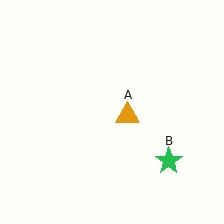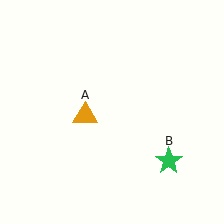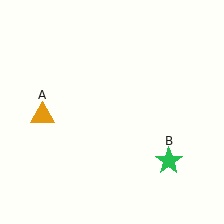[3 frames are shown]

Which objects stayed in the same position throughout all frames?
Green star (object B) remained stationary.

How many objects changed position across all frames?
1 object changed position: orange triangle (object A).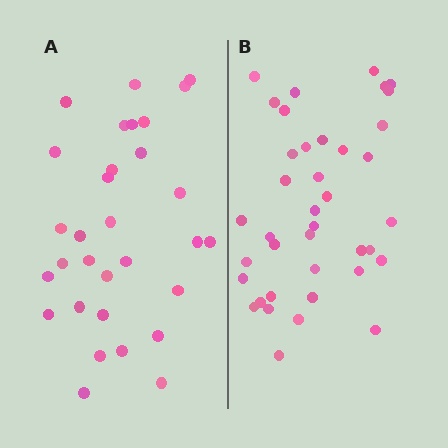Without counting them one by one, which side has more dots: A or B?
Region B (the right region) has more dots.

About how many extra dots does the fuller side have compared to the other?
Region B has roughly 8 or so more dots than region A.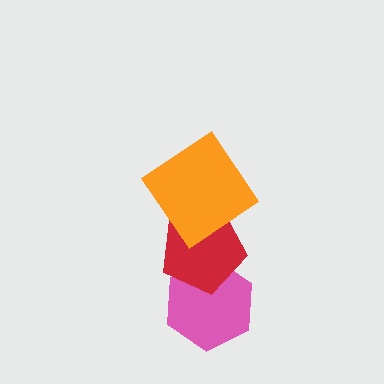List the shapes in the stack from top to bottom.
From top to bottom: the orange diamond, the red pentagon, the pink hexagon.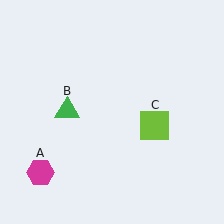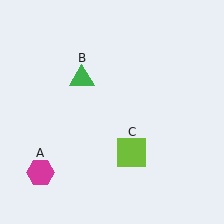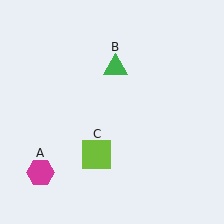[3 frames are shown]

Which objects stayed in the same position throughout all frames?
Magenta hexagon (object A) remained stationary.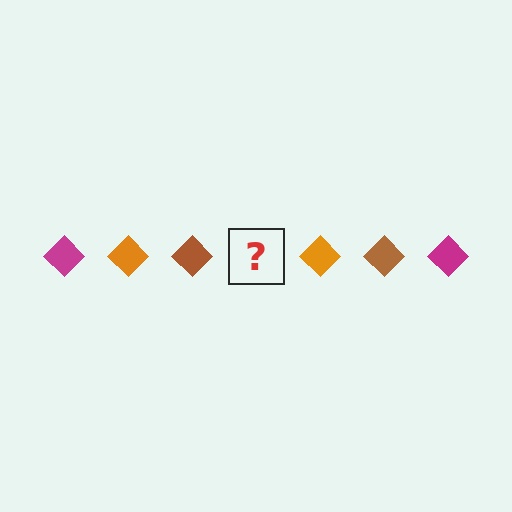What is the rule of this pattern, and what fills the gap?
The rule is that the pattern cycles through magenta, orange, brown diamonds. The gap should be filled with a magenta diamond.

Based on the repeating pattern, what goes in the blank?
The blank should be a magenta diamond.